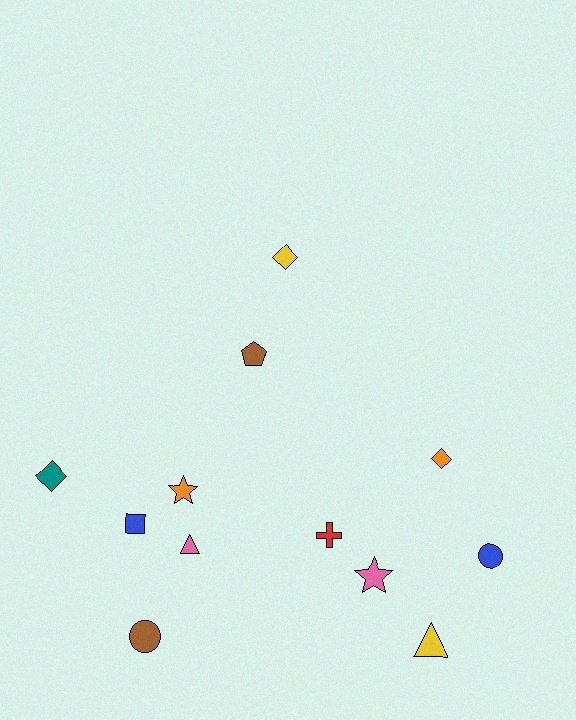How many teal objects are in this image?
There is 1 teal object.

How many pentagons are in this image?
There is 1 pentagon.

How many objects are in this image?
There are 12 objects.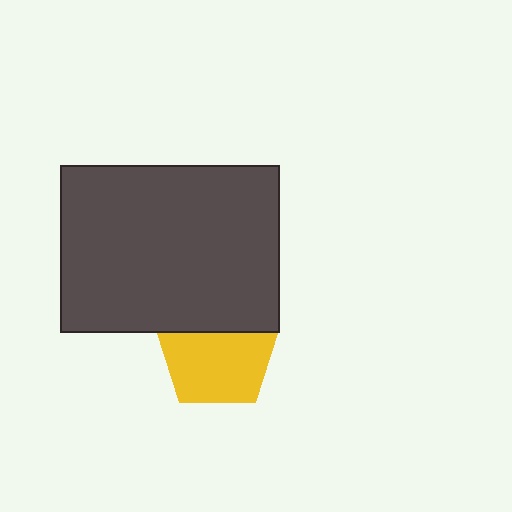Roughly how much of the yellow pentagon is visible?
Most of it is visible (roughly 69%).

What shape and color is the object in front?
The object in front is a dark gray rectangle.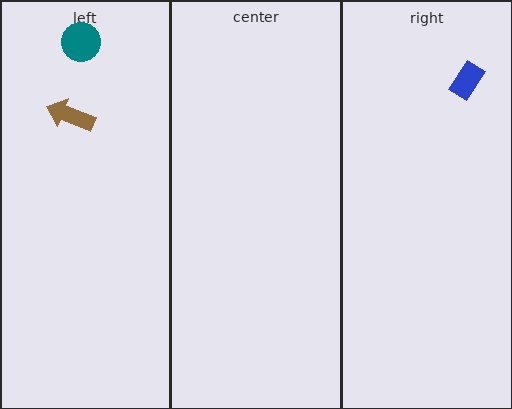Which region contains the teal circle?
The left region.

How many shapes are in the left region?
2.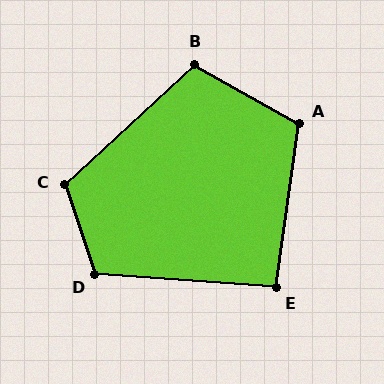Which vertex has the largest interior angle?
C, at approximately 114 degrees.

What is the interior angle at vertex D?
Approximately 113 degrees (obtuse).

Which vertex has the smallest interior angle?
E, at approximately 94 degrees.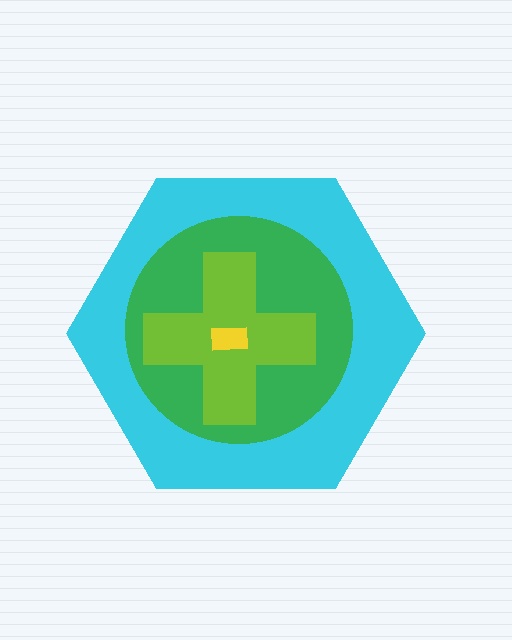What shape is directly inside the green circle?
The lime cross.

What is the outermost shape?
The cyan hexagon.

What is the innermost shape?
The yellow rectangle.